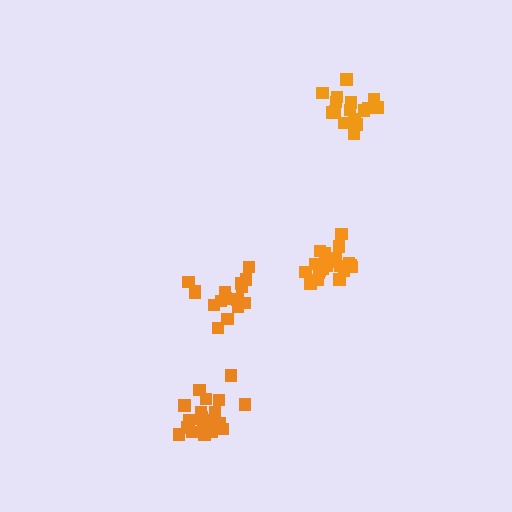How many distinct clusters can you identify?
There are 4 distinct clusters.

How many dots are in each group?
Group 1: 17 dots, Group 2: 21 dots, Group 3: 16 dots, Group 4: 21 dots (75 total).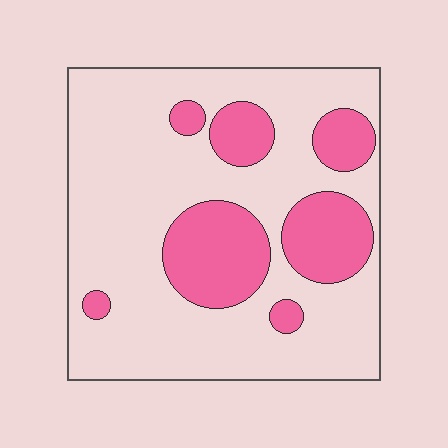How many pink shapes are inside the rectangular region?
7.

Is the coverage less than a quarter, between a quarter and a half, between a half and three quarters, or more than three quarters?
Between a quarter and a half.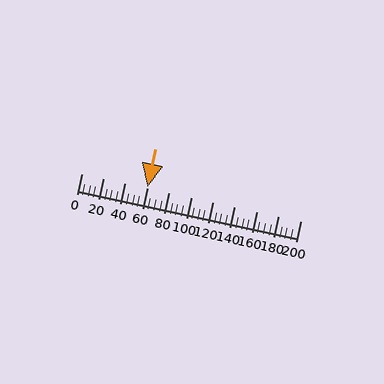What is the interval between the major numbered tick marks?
The major tick marks are spaced 20 units apart.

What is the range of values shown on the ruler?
The ruler shows values from 0 to 200.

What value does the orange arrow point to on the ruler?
The orange arrow points to approximately 60.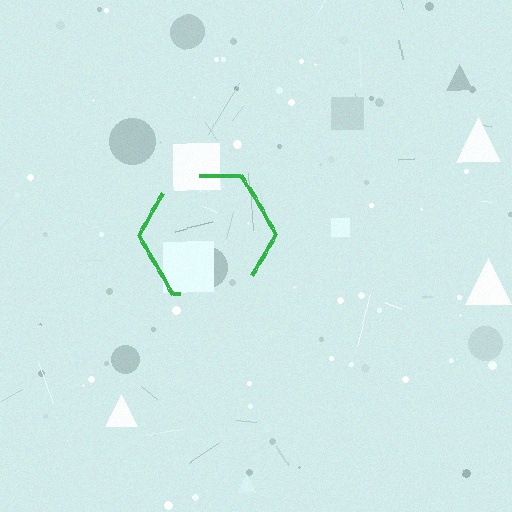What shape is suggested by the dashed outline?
The dashed outline suggests a hexagon.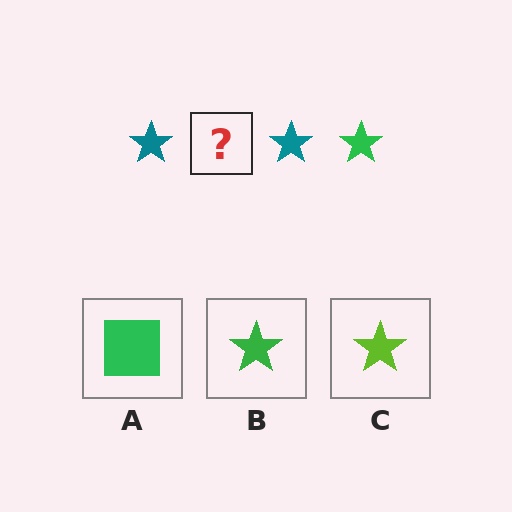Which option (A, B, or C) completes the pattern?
B.